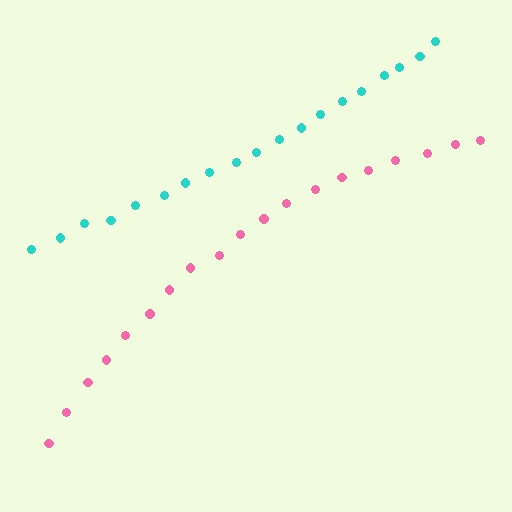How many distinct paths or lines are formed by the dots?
There are 2 distinct paths.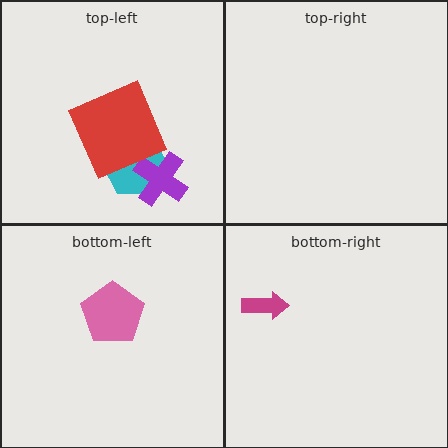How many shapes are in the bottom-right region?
1.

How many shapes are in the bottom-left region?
1.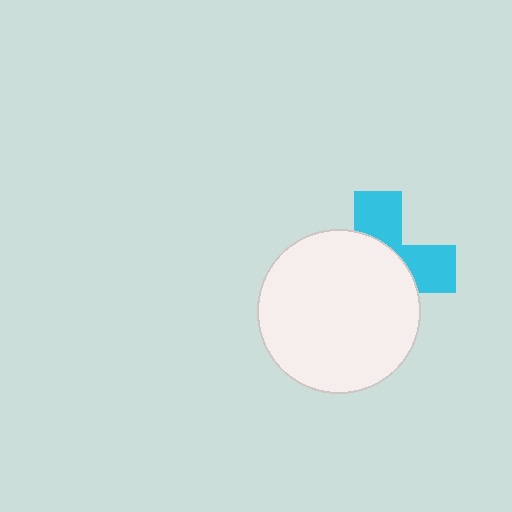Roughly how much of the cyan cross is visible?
A small part of it is visible (roughly 36%).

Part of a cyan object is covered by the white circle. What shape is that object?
It is a cross.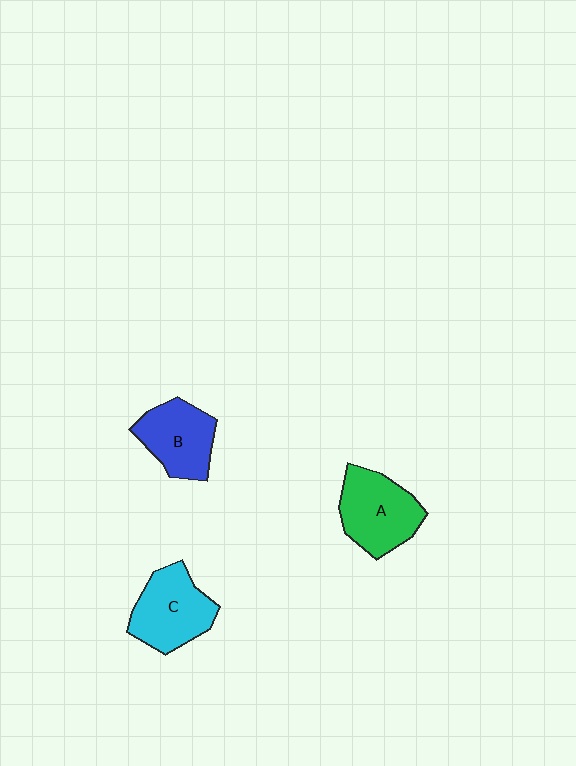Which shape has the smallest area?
Shape B (blue).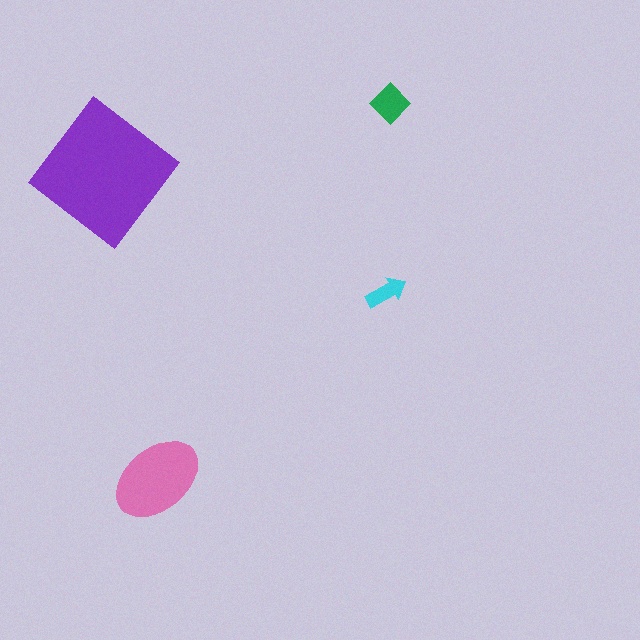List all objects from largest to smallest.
The purple diamond, the pink ellipse, the green diamond, the cyan arrow.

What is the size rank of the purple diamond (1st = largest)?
1st.